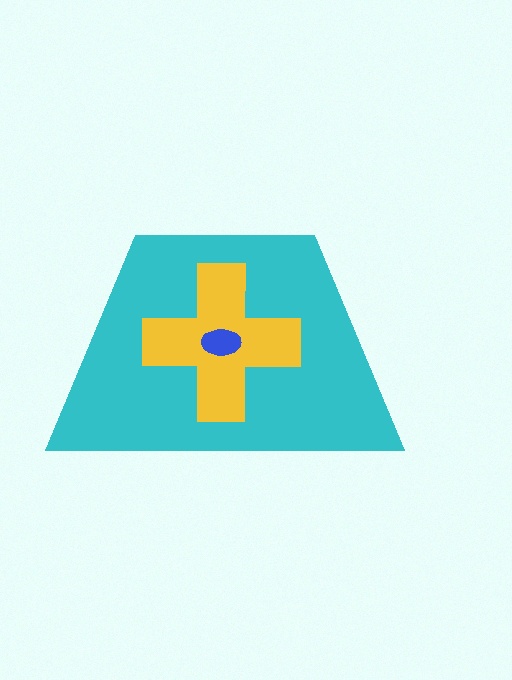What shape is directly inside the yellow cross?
The blue ellipse.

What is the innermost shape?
The blue ellipse.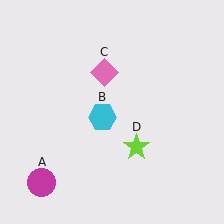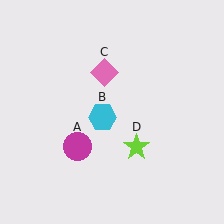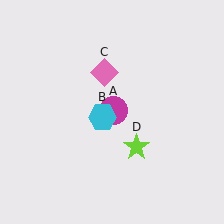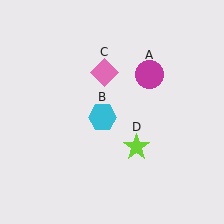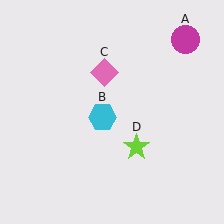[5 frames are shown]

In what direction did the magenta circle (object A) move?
The magenta circle (object A) moved up and to the right.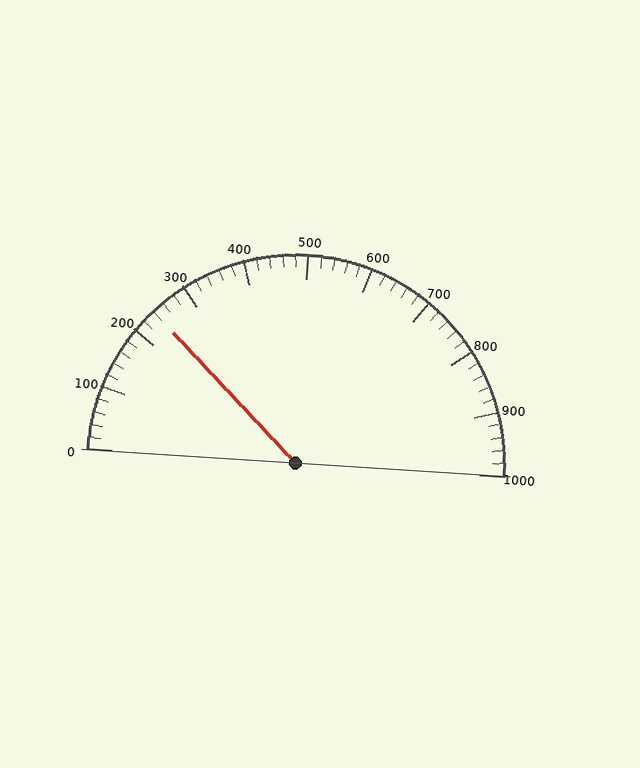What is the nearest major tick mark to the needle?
The nearest major tick mark is 200.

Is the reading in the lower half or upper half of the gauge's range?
The reading is in the lower half of the range (0 to 1000).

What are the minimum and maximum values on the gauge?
The gauge ranges from 0 to 1000.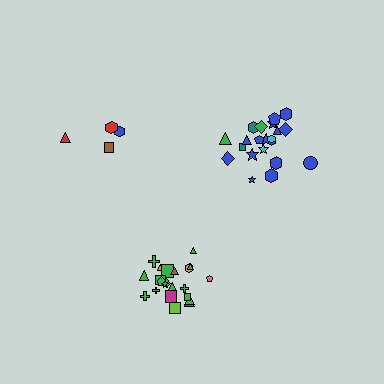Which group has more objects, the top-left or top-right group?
The top-right group.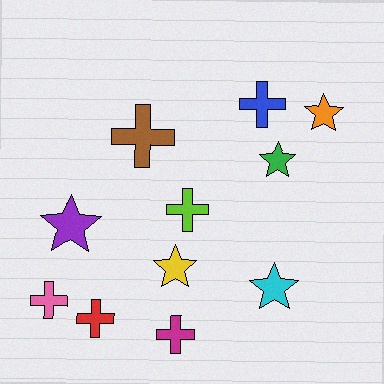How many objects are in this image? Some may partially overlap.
There are 11 objects.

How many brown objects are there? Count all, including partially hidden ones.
There is 1 brown object.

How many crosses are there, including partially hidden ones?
There are 6 crosses.